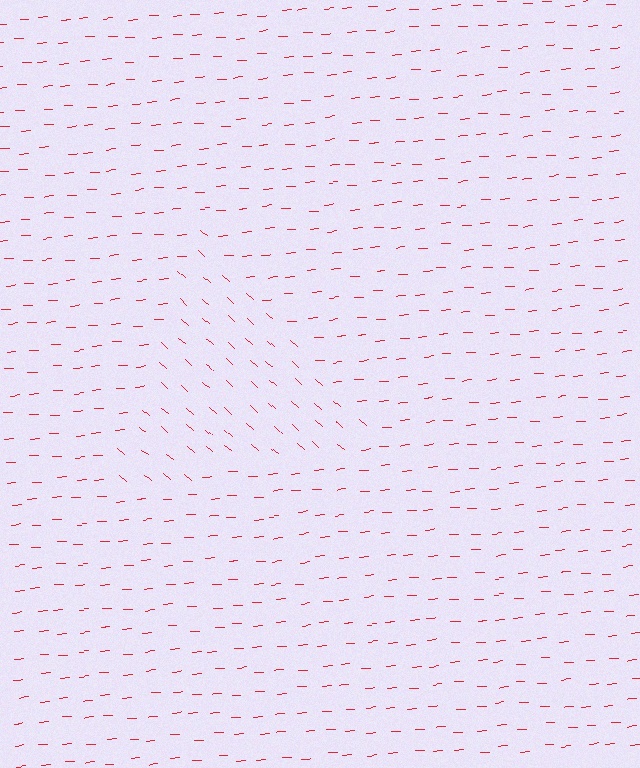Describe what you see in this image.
The image is filled with small red line segments. A triangle region in the image has lines oriented differently from the surrounding lines, creating a visible texture boundary.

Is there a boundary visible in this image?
Yes, there is a texture boundary formed by a change in line orientation.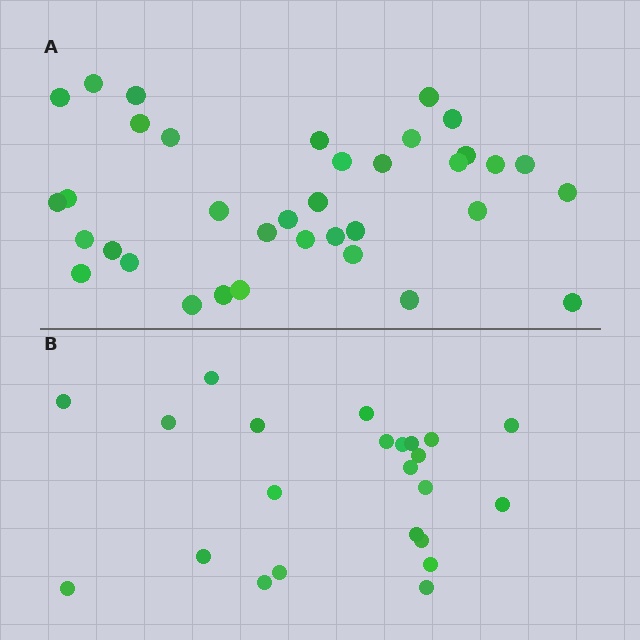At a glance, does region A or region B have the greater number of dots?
Region A (the top region) has more dots.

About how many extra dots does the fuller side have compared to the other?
Region A has approximately 15 more dots than region B.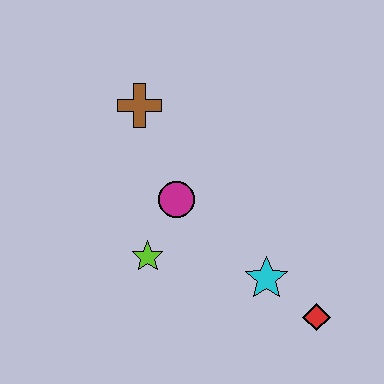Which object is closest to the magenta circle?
The lime star is closest to the magenta circle.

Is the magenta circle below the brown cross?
Yes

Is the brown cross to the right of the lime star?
No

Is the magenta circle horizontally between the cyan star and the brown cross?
Yes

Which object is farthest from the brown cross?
The red diamond is farthest from the brown cross.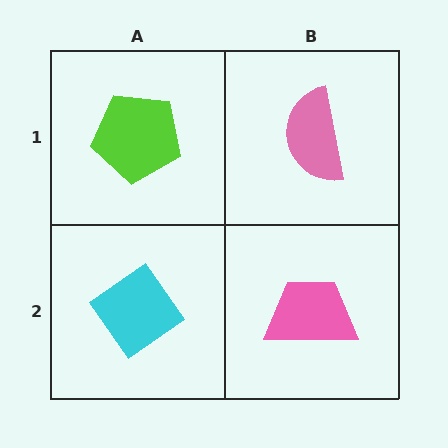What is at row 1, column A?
A lime pentagon.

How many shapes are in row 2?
2 shapes.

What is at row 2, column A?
A cyan diamond.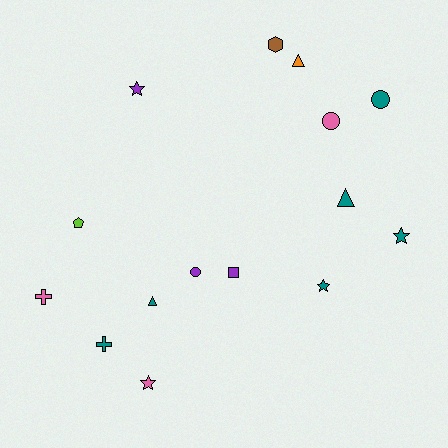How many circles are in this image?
There are 3 circles.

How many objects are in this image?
There are 15 objects.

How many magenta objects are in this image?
There are no magenta objects.